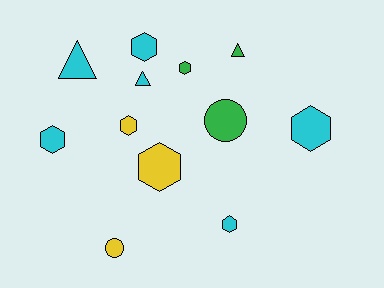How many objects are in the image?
There are 12 objects.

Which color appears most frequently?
Cyan, with 6 objects.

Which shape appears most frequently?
Hexagon, with 7 objects.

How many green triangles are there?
There is 1 green triangle.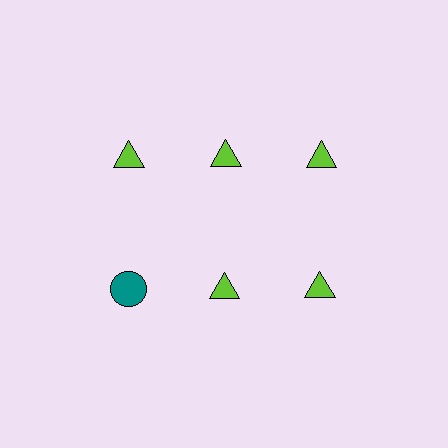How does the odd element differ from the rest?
It differs in both color (teal instead of lime) and shape (circle instead of triangle).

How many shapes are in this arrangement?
There are 6 shapes arranged in a grid pattern.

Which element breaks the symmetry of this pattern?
The teal circle in the second row, leftmost column breaks the symmetry. All other shapes are lime triangles.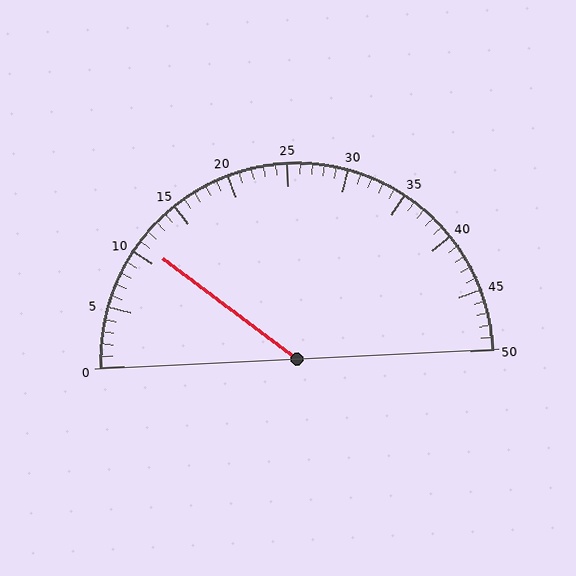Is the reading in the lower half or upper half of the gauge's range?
The reading is in the lower half of the range (0 to 50).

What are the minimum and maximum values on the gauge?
The gauge ranges from 0 to 50.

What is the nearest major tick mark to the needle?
The nearest major tick mark is 10.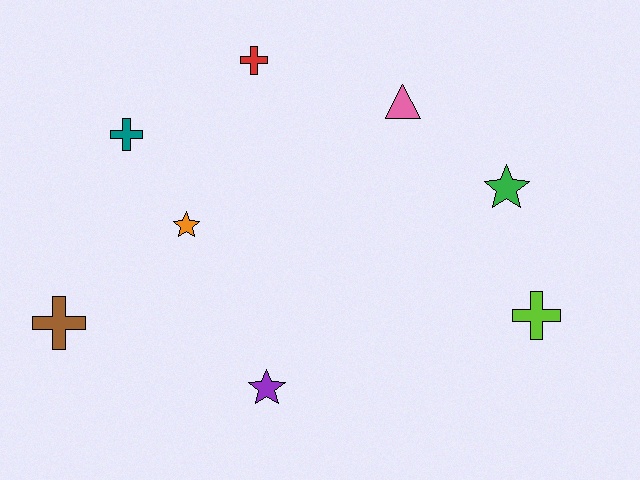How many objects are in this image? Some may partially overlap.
There are 8 objects.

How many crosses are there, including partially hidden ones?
There are 4 crosses.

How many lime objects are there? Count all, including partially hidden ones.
There is 1 lime object.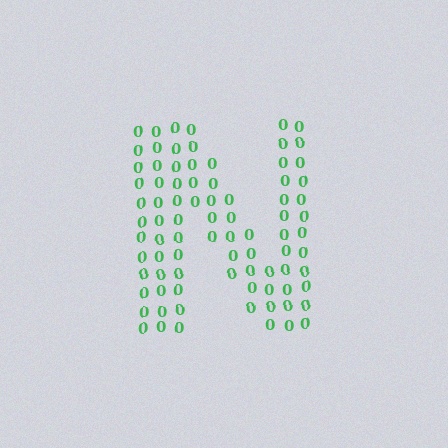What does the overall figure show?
The overall figure shows the letter N.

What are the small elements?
The small elements are digit 0's.